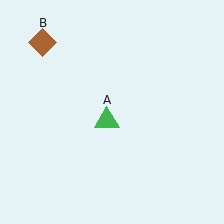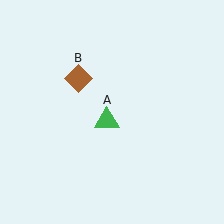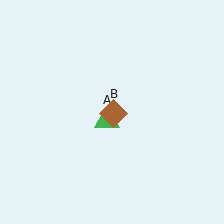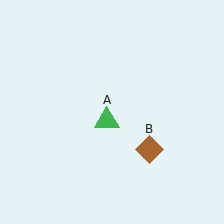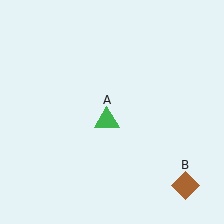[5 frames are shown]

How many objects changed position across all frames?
1 object changed position: brown diamond (object B).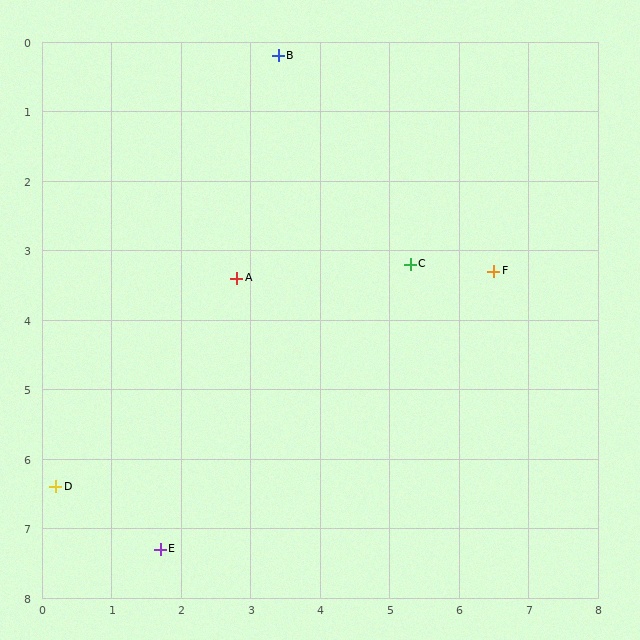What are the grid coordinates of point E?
Point E is at approximately (1.7, 7.3).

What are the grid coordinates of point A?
Point A is at approximately (2.8, 3.4).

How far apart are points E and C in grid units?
Points E and C are about 5.5 grid units apart.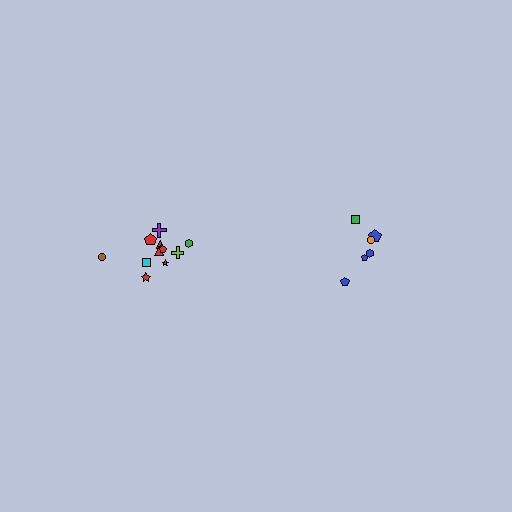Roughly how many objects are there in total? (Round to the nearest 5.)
Roughly 20 objects in total.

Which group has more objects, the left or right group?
The left group.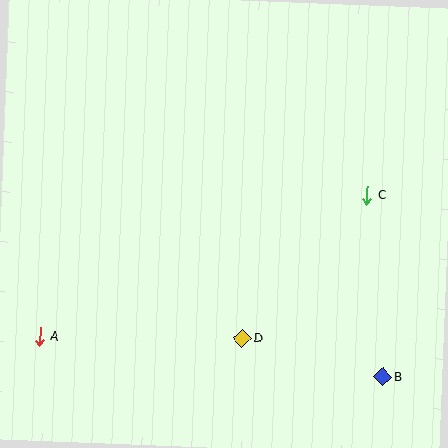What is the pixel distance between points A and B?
The distance between A and B is 345 pixels.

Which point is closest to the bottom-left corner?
Point A is closest to the bottom-left corner.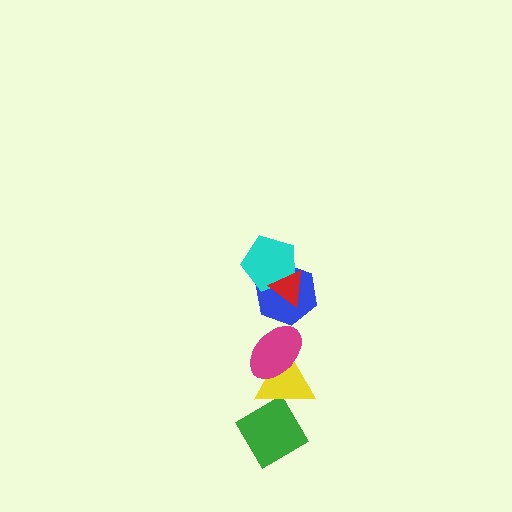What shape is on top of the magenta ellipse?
The blue hexagon is on top of the magenta ellipse.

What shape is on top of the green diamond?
The yellow triangle is on top of the green diamond.